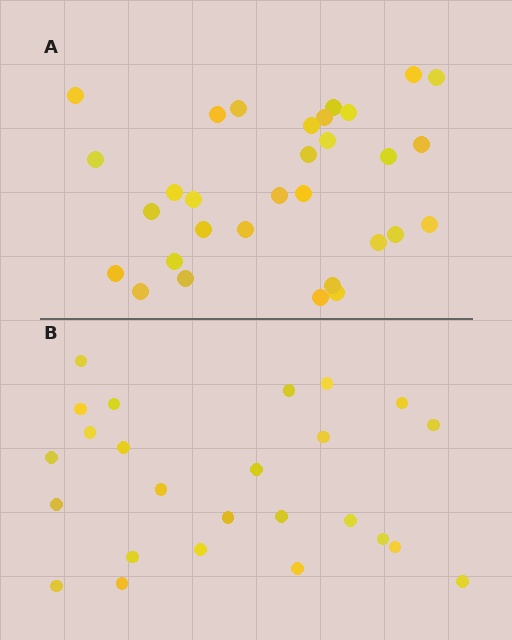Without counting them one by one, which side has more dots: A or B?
Region A (the top region) has more dots.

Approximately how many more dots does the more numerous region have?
Region A has about 6 more dots than region B.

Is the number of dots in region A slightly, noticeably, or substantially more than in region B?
Region A has only slightly more — the two regions are fairly close. The ratio is roughly 1.2 to 1.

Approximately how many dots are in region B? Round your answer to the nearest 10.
About 20 dots. (The exact count is 25, which rounds to 20.)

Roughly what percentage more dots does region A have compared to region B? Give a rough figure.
About 25% more.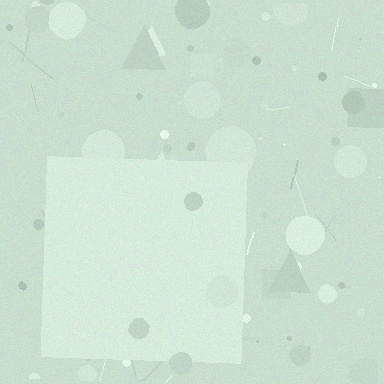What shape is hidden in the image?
A square is hidden in the image.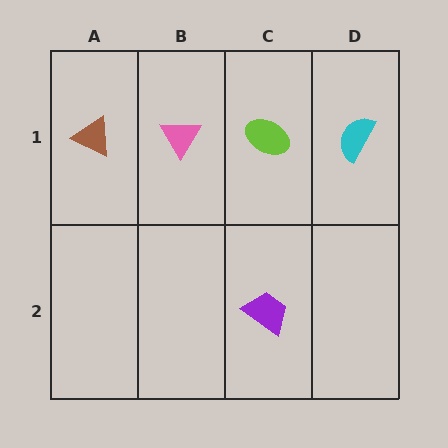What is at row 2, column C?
A purple trapezoid.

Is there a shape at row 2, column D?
No, that cell is empty.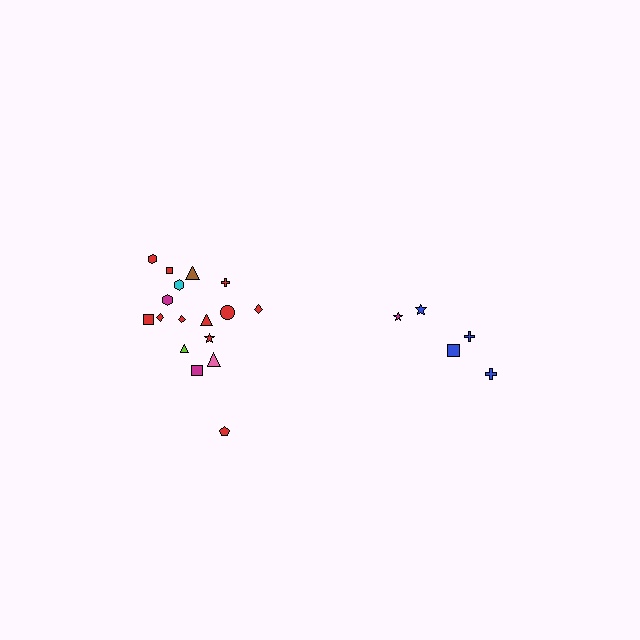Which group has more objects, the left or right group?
The left group.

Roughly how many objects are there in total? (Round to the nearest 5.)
Roughly 25 objects in total.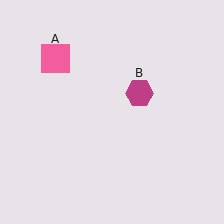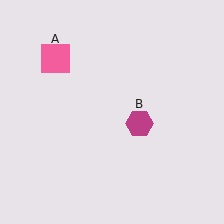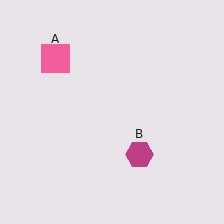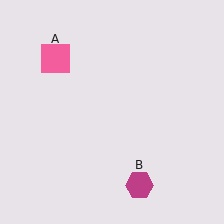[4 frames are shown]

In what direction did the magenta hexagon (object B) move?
The magenta hexagon (object B) moved down.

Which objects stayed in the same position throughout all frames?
Pink square (object A) remained stationary.